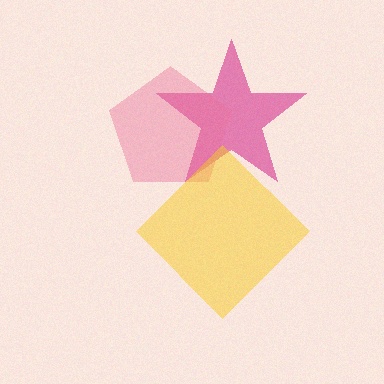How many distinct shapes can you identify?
There are 3 distinct shapes: a magenta star, a pink pentagon, a yellow diamond.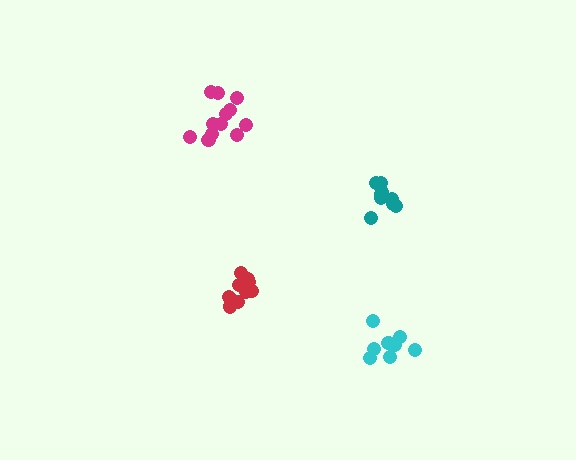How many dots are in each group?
Group 1: 10 dots, Group 2: 9 dots, Group 3: 8 dots, Group 4: 12 dots (39 total).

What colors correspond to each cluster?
The clusters are colored: red, teal, cyan, magenta.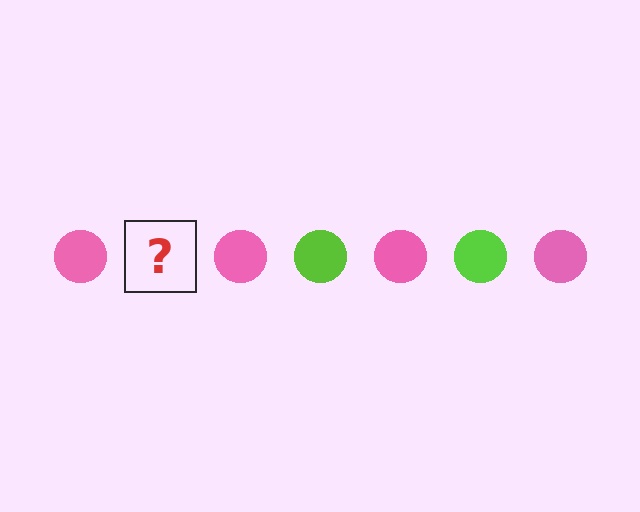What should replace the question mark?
The question mark should be replaced with a lime circle.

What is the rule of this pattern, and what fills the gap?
The rule is that the pattern cycles through pink, lime circles. The gap should be filled with a lime circle.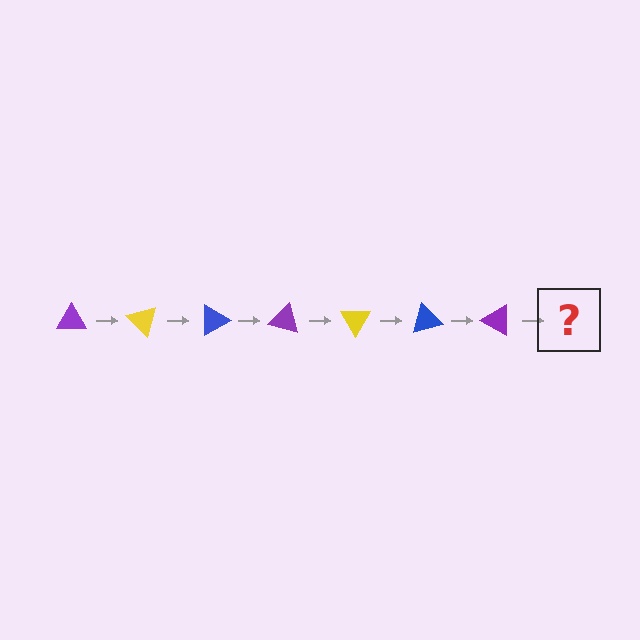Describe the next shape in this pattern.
It should be a yellow triangle, rotated 315 degrees from the start.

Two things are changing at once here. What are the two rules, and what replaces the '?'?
The two rules are that it rotates 45 degrees each step and the color cycles through purple, yellow, and blue. The '?' should be a yellow triangle, rotated 315 degrees from the start.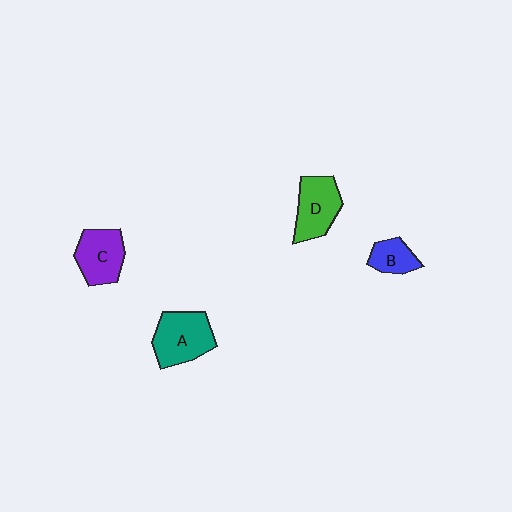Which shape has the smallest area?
Shape B (blue).